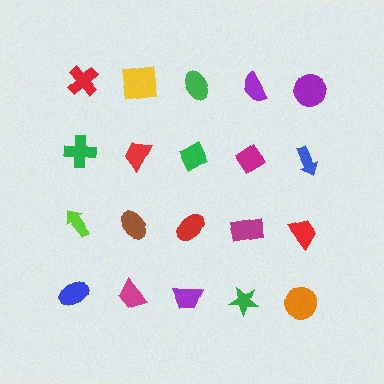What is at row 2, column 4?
A magenta diamond.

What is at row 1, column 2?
A yellow square.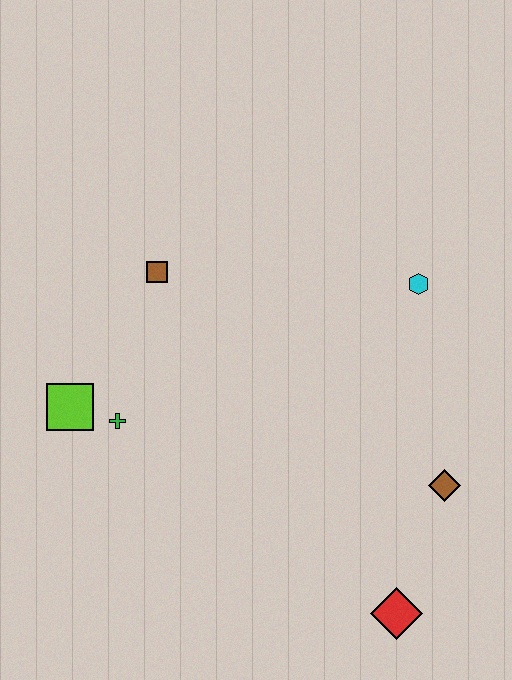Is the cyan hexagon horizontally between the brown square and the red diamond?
No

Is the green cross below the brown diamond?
No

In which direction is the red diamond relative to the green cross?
The red diamond is to the right of the green cross.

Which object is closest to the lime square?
The green cross is closest to the lime square.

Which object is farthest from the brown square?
The red diamond is farthest from the brown square.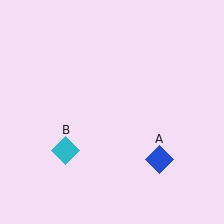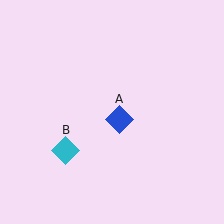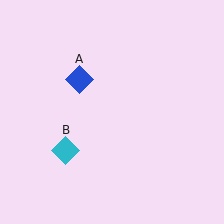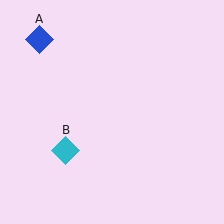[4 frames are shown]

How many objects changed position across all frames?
1 object changed position: blue diamond (object A).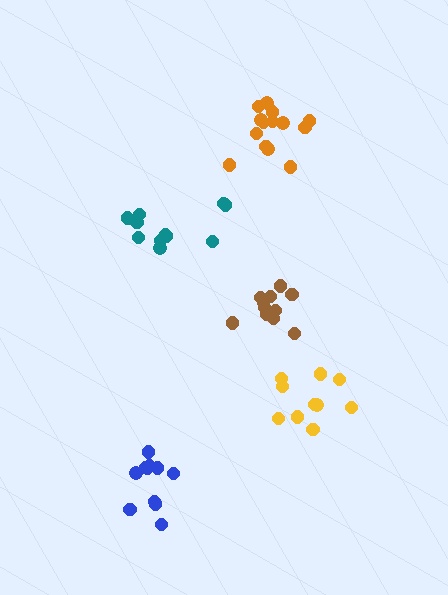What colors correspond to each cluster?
The clusters are colored: orange, brown, blue, teal, yellow.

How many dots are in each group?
Group 1: 15 dots, Group 2: 11 dots, Group 3: 11 dots, Group 4: 11 dots, Group 5: 10 dots (58 total).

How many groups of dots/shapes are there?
There are 5 groups.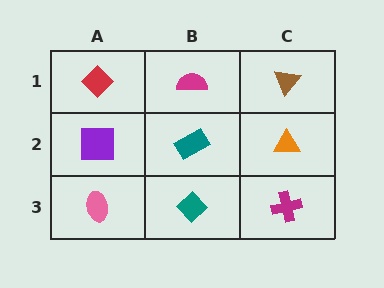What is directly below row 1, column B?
A teal rectangle.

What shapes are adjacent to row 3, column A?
A purple square (row 2, column A), a teal diamond (row 3, column B).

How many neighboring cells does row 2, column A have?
3.